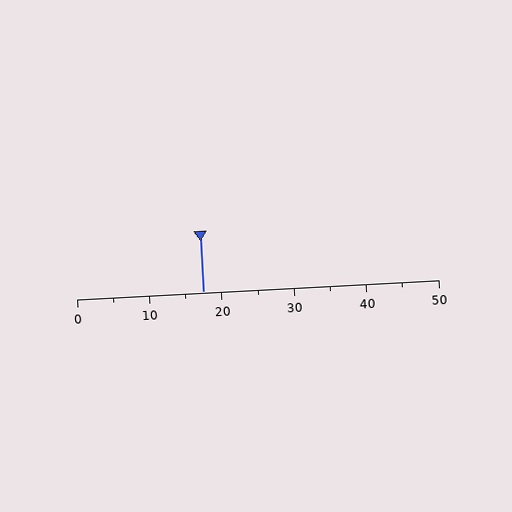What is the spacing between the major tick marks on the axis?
The major ticks are spaced 10 apart.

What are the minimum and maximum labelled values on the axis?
The axis runs from 0 to 50.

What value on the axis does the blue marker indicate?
The marker indicates approximately 17.5.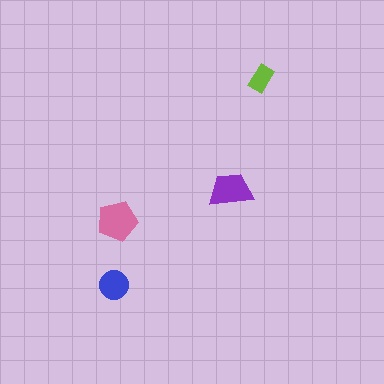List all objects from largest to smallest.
The pink pentagon, the purple trapezoid, the blue circle, the lime rectangle.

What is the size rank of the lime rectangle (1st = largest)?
4th.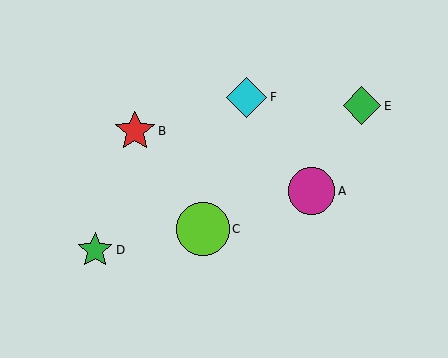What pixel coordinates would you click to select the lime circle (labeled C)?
Click at (203, 229) to select the lime circle C.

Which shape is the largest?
The lime circle (labeled C) is the largest.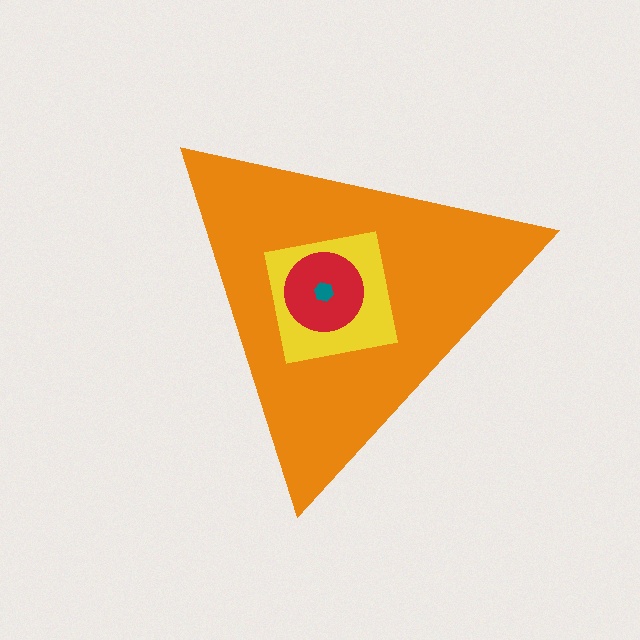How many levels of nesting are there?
4.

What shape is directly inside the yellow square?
The red circle.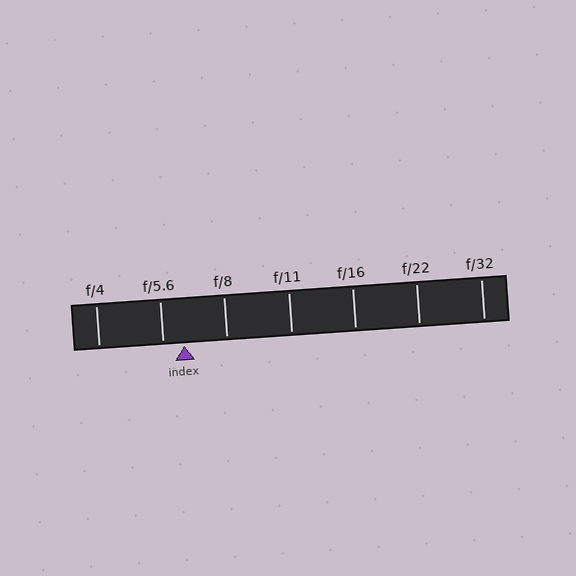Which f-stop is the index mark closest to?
The index mark is closest to f/5.6.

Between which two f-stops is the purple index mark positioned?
The index mark is between f/5.6 and f/8.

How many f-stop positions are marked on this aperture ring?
There are 7 f-stop positions marked.